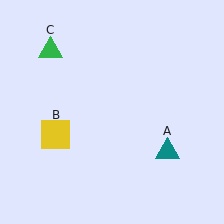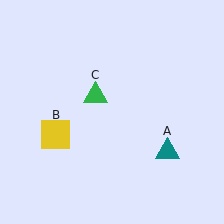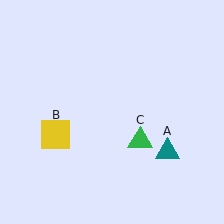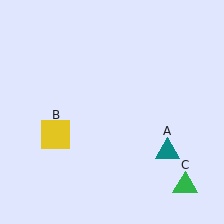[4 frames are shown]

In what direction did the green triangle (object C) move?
The green triangle (object C) moved down and to the right.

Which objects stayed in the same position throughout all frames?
Teal triangle (object A) and yellow square (object B) remained stationary.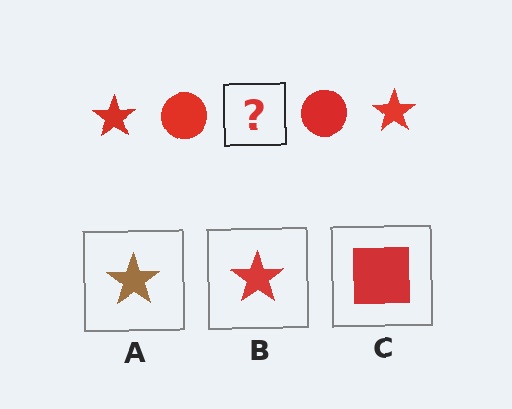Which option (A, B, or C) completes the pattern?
B.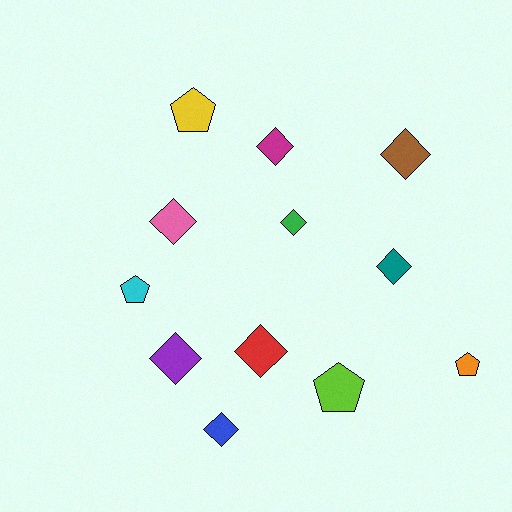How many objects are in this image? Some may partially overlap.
There are 12 objects.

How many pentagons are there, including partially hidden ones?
There are 4 pentagons.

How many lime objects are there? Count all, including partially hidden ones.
There is 1 lime object.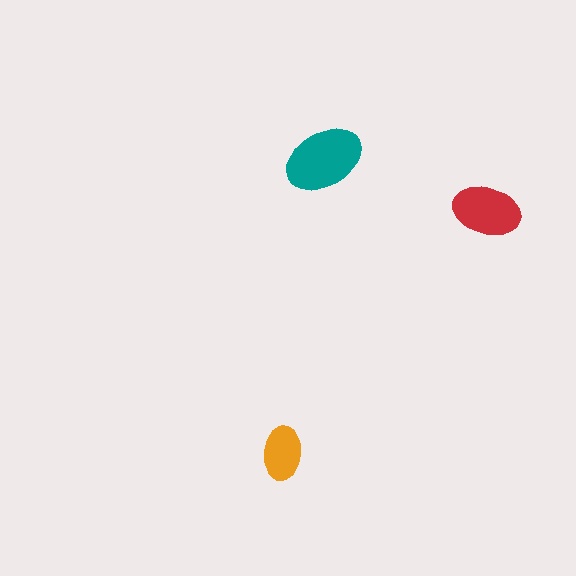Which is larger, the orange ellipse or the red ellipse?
The red one.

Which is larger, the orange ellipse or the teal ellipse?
The teal one.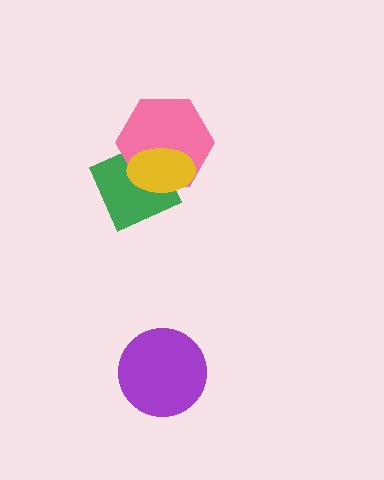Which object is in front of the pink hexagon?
The yellow ellipse is in front of the pink hexagon.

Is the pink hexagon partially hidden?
Yes, it is partially covered by another shape.